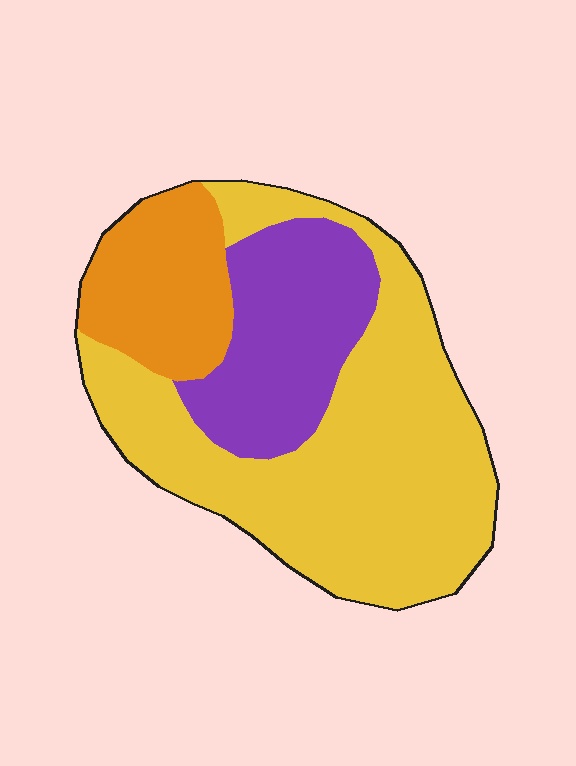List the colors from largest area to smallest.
From largest to smallest: yellow, purple, orange.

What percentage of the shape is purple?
Purple covers 24% of the shape.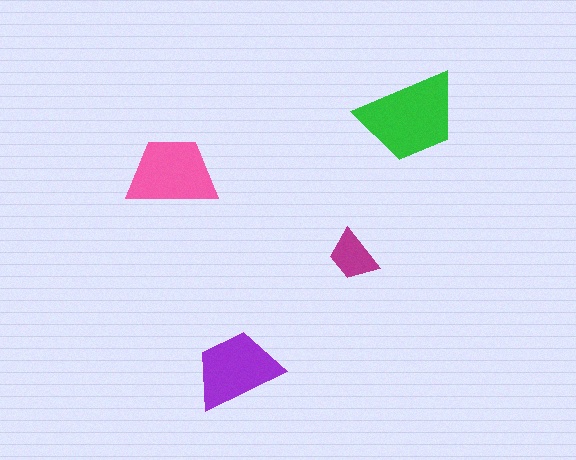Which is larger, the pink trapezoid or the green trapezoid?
The green one.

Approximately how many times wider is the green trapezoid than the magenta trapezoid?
About 2 times wider.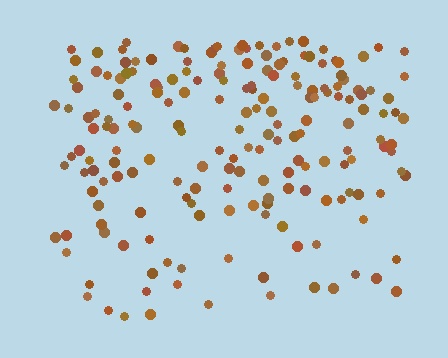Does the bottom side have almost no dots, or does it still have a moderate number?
Still a moderate number, just noticeably fewer than the top.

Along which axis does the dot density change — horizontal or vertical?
Vertical.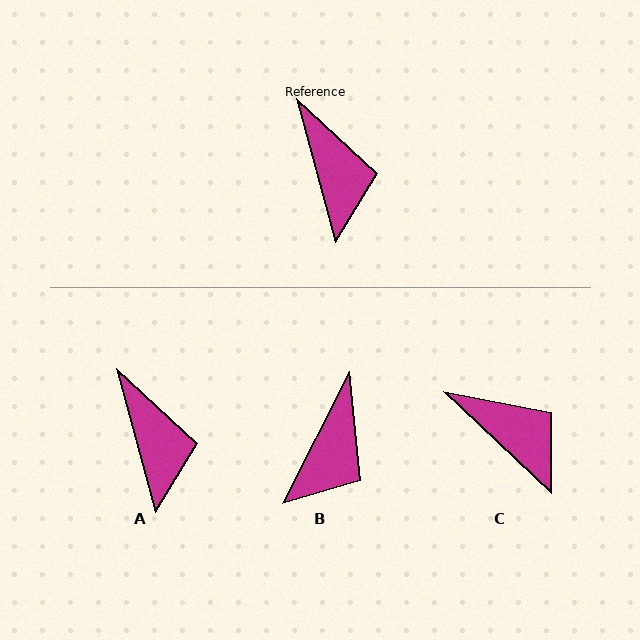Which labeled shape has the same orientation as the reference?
A.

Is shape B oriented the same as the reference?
No, it is off by about 41 degrees.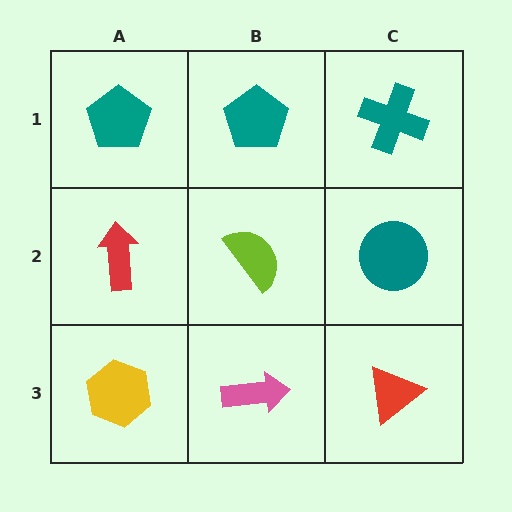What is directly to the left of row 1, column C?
A teal pentagon.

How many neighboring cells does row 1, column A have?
2.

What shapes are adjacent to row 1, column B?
A lime semicircle (row 2, column B), a teal pentagon (row 1, column A), a teal cross (row 1, column C).